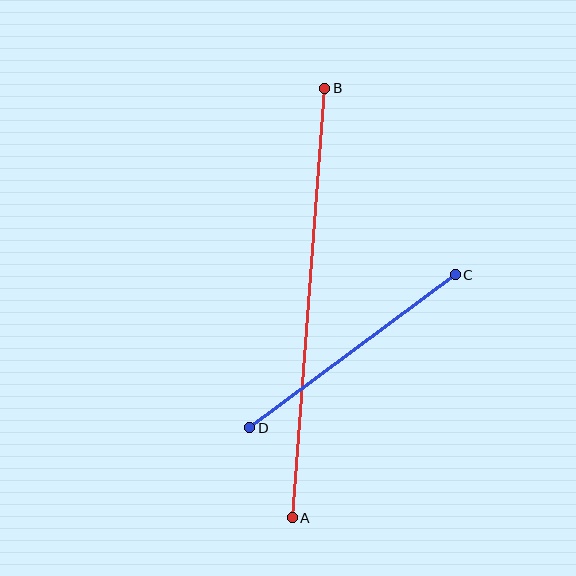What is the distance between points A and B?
The distance is approximately 431 pixels.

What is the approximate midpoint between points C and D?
The midpoint is at approximately (352, 351) pixels.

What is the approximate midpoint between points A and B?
The midpoint is at approximately (308, 303) pixels.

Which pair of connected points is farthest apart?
Points A and B are farthest apart.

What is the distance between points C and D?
The distance is approximately 256 pixels.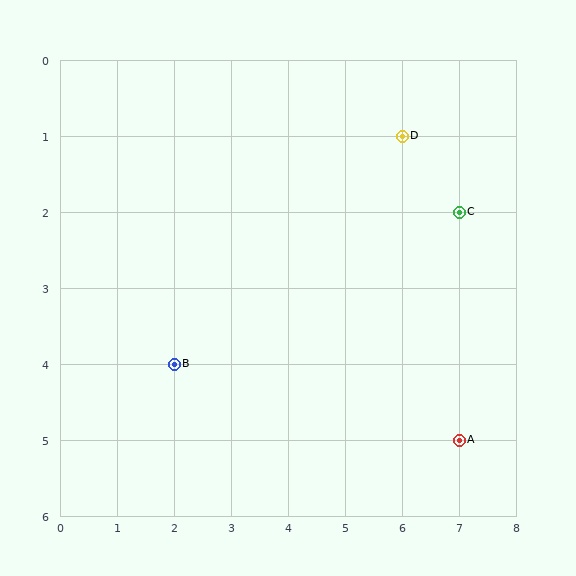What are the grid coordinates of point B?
Point B is at grid coordinates (2, 4).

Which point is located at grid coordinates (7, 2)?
Point C is at (7, 2).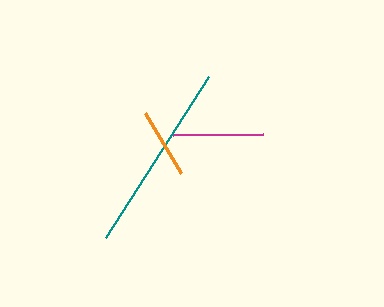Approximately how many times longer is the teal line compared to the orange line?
The teal line is approximately 2.7 times the length of the orange line.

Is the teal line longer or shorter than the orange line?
The teal line is longer than the orange line.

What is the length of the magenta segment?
The magenta segment is approximately 91 pixels long.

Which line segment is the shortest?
The orange line is the shortest at approximately 70 pixels.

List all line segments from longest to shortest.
From longest to shortest: teal, magenta, orange.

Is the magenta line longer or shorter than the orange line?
The magenta line is longer than the orange line.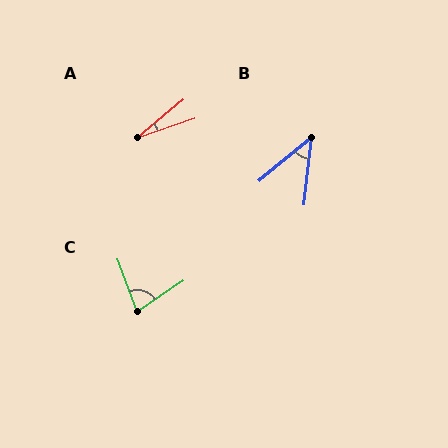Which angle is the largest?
C, at approximately 76 degrees.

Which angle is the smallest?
A, at approximately 21 degrees.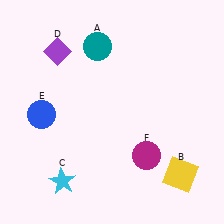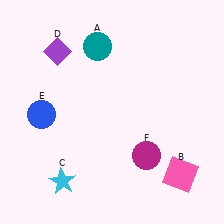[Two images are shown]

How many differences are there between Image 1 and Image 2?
There is 1 difference between the two images.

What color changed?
The square (B) changed from yellow in Image 1 to pink in Image 2.